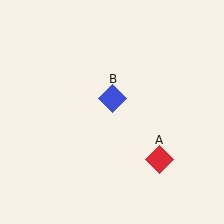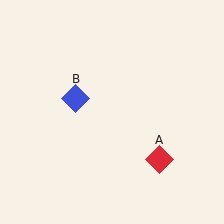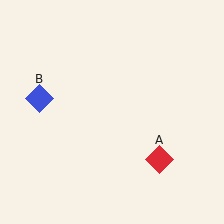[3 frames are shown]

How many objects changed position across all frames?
1 object changed position: blue diamond (object B).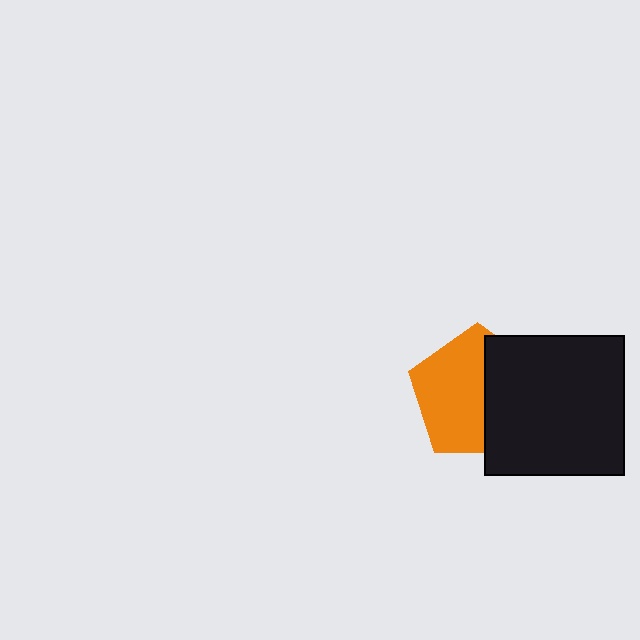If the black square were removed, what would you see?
You would see the complete orange pentagon.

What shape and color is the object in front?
The object in front is a black square.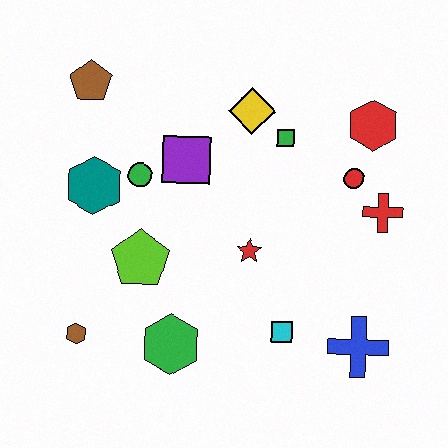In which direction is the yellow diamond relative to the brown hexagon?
The yellow diamond is above the brown hexagon.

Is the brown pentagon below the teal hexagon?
No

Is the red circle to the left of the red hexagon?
Yes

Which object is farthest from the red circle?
The brown hexagon is farthest from the red circle.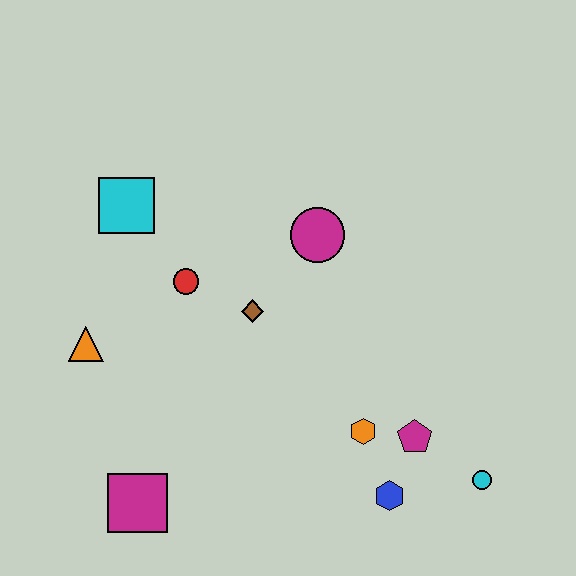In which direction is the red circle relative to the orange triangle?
The red circle is to the right of the orange triangle.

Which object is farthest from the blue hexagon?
The cyan square is farthest from the blue hexagon.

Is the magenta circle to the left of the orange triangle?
No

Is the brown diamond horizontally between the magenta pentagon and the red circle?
Yes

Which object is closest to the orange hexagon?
The magenta pentagon is closest to the orange hexagon.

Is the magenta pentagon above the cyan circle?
Yes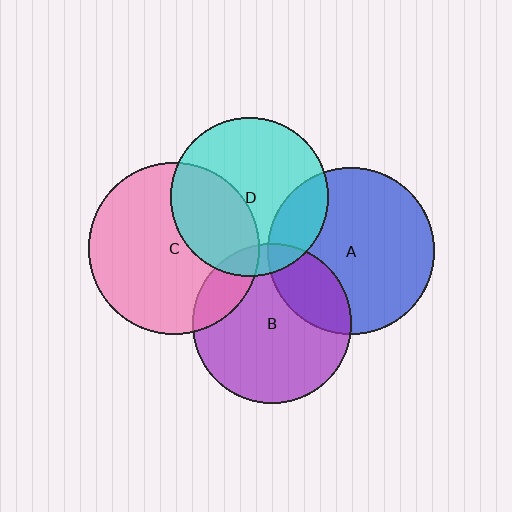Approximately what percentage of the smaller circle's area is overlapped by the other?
Approximately 10%.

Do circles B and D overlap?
Yes.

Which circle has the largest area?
Circle C (pink).